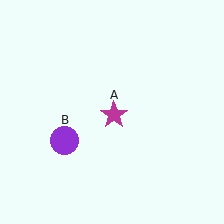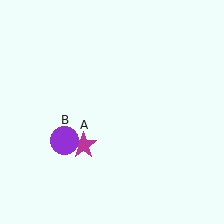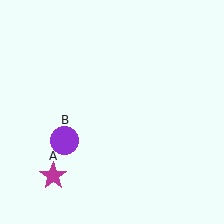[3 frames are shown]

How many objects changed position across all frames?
1 object changed position: magenta star (object A).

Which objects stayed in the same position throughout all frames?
Purple circle (object B) remained stationary.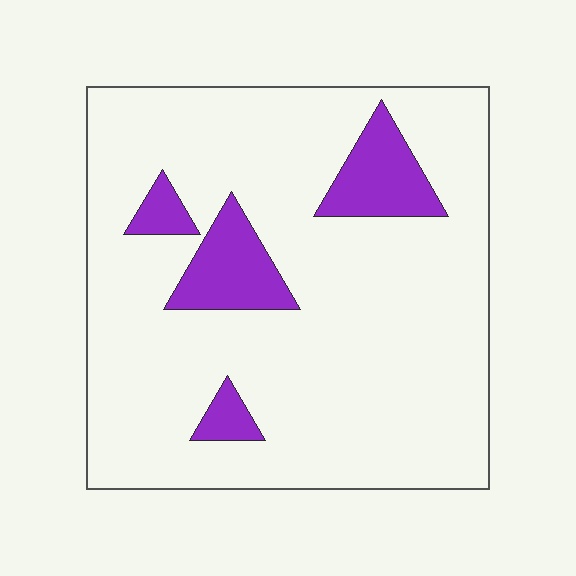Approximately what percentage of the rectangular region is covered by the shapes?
Approximately 15%.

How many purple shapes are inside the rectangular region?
4.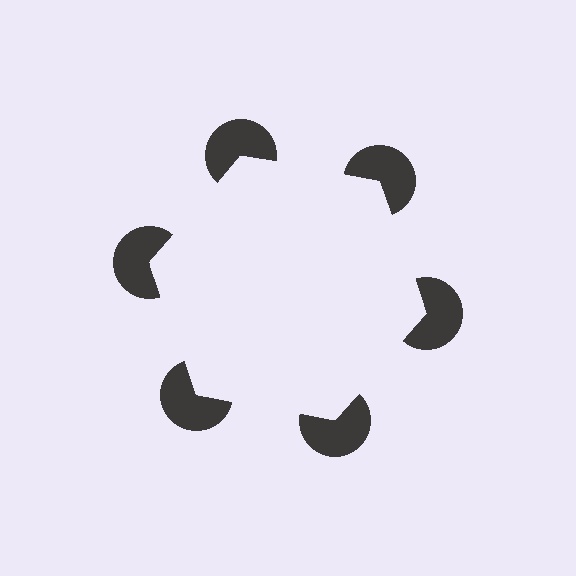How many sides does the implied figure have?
6 sides.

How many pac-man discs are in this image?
There are 6 — one at each vertex of the illusory hexagon.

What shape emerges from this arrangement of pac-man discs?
An illusory hexagon — its edges are inferred from the aligned wedge cuts in the pac-man discs, not physically drawn.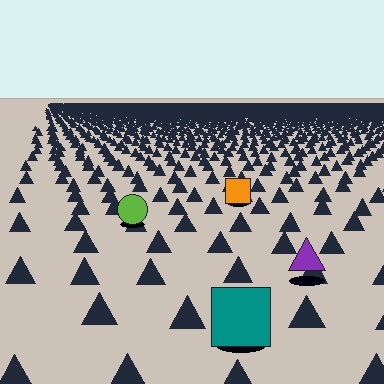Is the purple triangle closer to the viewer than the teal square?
No. The teal square is closer — you can tell from the texture gradient: the ground texture is coarser near it.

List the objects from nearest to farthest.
From nearest to farthest: the teal square, the purple triangle, the lime circle, the orange square.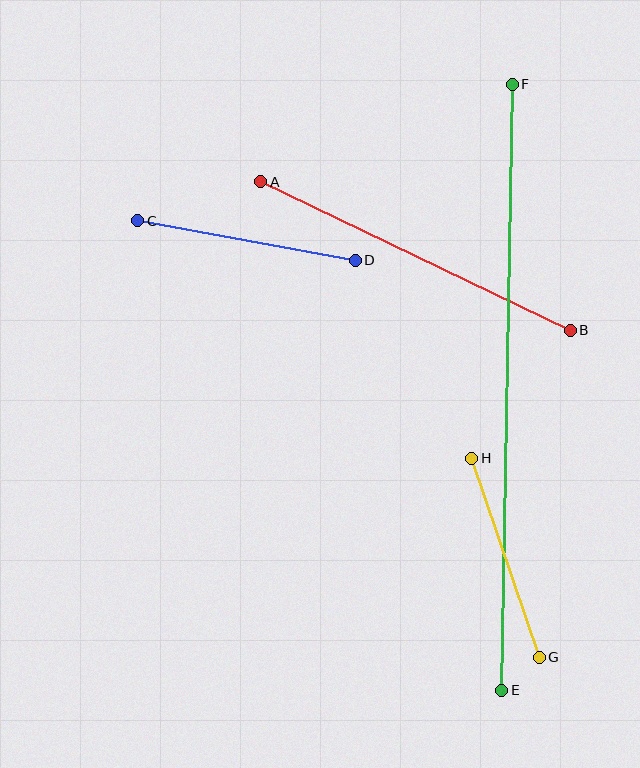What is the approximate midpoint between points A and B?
The midpoint is at approximately (416, 256) pixels.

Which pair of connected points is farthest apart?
Points E and F are farthest apart.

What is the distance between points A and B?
The distance is approximately 344 pixels.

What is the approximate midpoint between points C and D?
The midpoint is at approximately (246, 240) pixels.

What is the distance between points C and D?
The distance is approximately 221 pixels.